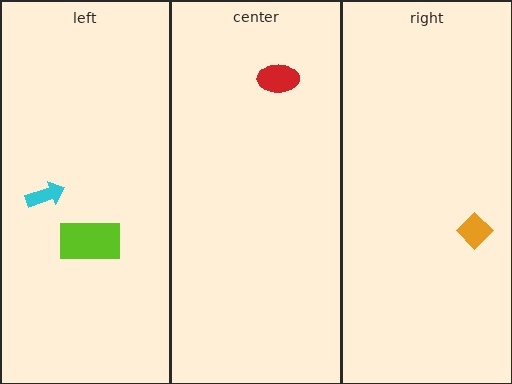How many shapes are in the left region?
2.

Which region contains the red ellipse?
The center region.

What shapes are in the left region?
The lime rectangle, the cyan arrow.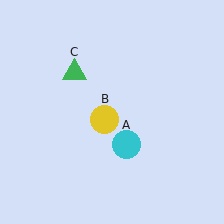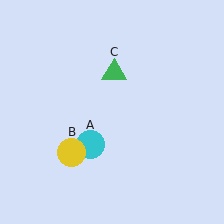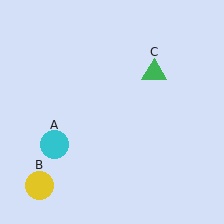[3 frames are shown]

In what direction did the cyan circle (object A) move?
The cyan circle (object A) moved left.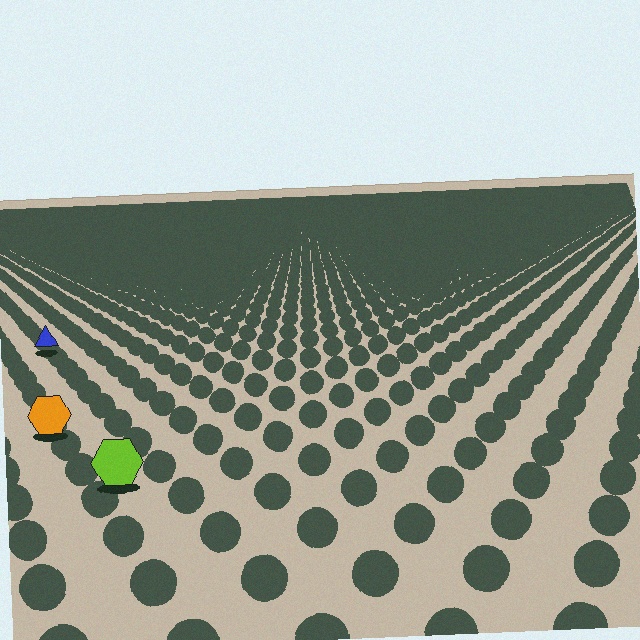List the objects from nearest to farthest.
From nearest to farthest: the lime hexagon, the orange hexagon, the blue triangle.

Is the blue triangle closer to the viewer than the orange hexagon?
No. The orange hexagon is closer — you can tell from the texture gradient: the ground texture is coarser near it.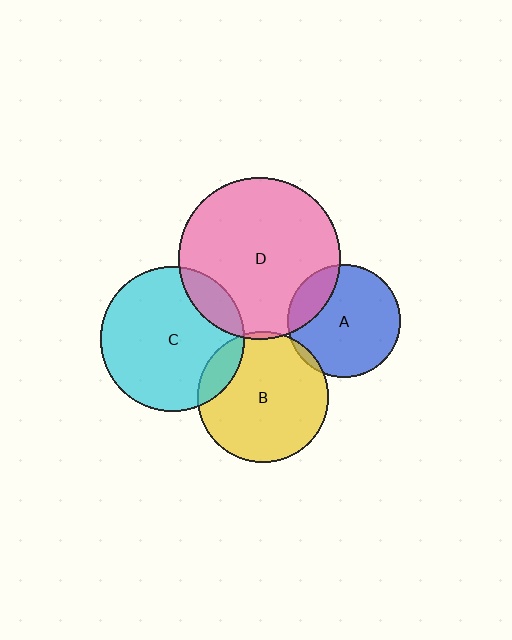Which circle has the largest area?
Circle D (pink).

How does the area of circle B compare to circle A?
Approximately 1.3 times.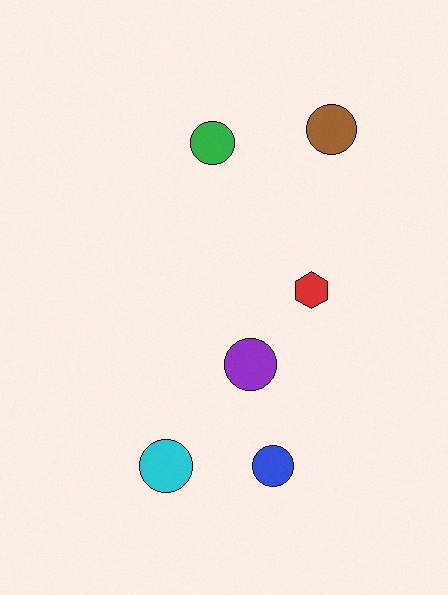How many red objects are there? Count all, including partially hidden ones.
There is 1 red object.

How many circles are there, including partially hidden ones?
There are 5 circles.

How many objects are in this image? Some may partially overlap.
There are 6 objects.